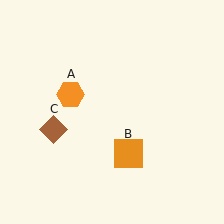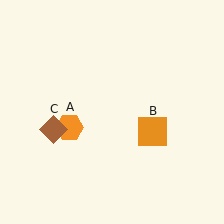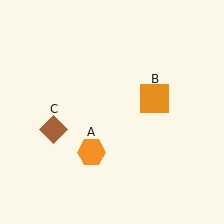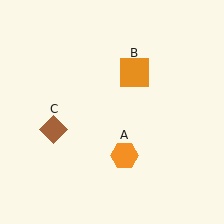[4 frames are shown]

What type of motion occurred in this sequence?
The orange hexagon (object A), orange square (object B) rotated counterclockwise around the center of the scene.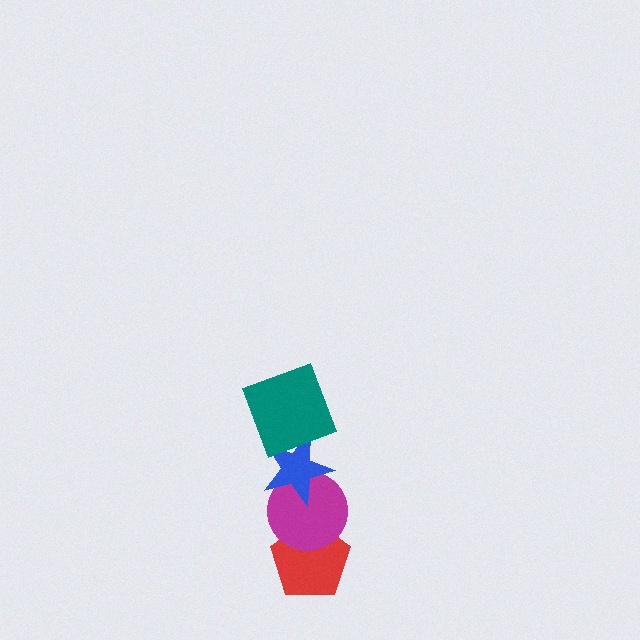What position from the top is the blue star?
The blue star is 2nd from the top.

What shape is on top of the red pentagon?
The magenta circle is on top of the red pentagon.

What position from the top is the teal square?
The teal square is 1st from the top.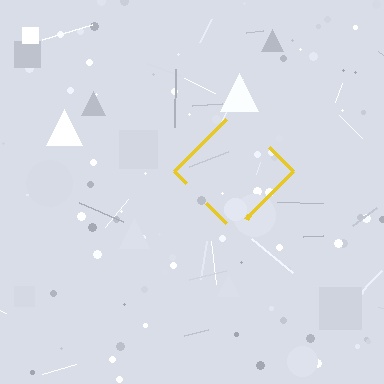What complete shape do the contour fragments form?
The contour fragments form a diamond.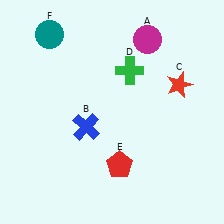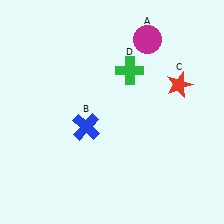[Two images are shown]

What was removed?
The red pentagon (E), the teal circle (F) were removed in Image 2.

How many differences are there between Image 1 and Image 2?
There are 2 differences between the two images.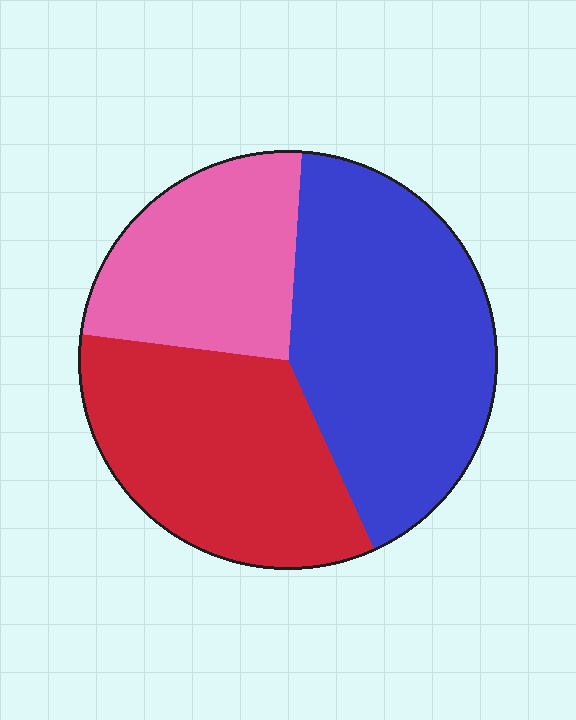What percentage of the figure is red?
Red takes up about one third (1/3) of the figure.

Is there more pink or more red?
Red.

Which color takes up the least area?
Pink, at roughly 25%.